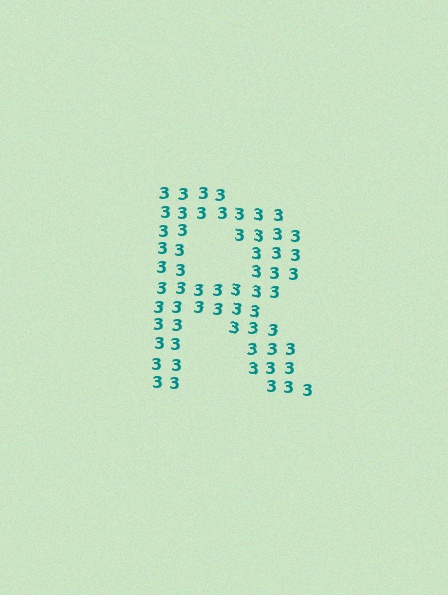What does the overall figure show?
The overall figure shows the letter R.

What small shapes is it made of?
It is made of small digit 3's.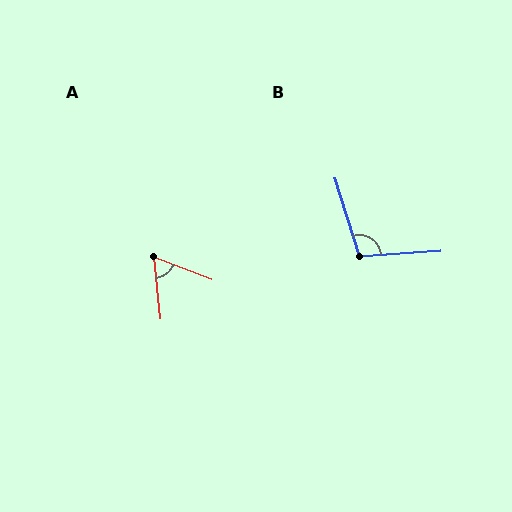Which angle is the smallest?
A, at approximately 64 degrees.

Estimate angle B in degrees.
Approximately 104 degrees.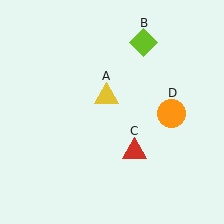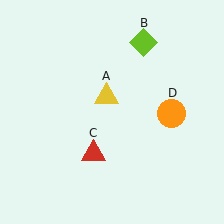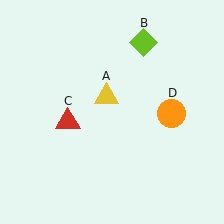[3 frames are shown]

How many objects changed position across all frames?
1 object changed position: red triangle (object C).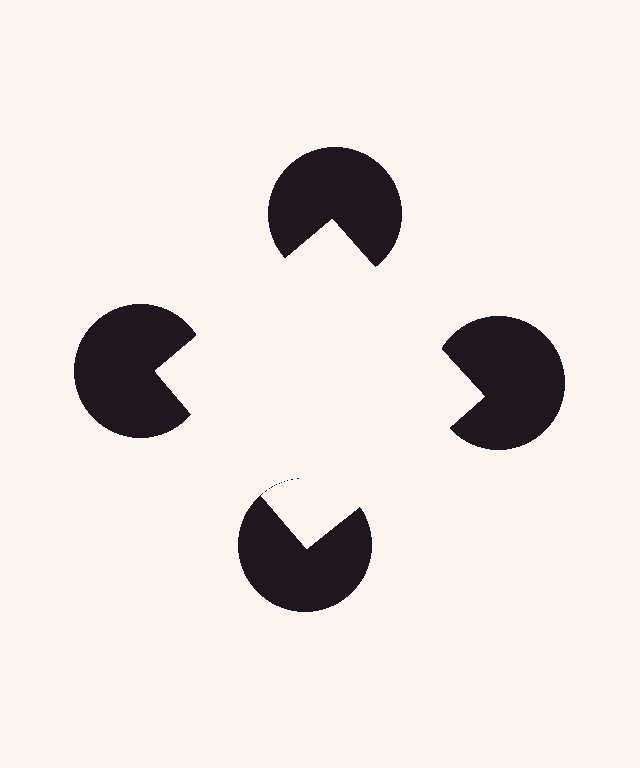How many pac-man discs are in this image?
There are 4 — one at each vertex of the illusory square.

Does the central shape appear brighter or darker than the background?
It typically appears slightly brighter than the background, even though no actual brightness change is drawn.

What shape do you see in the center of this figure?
An illusory square — its edges are inferred from the aligned wedge cuts in the pac-man discs, not physically drawn.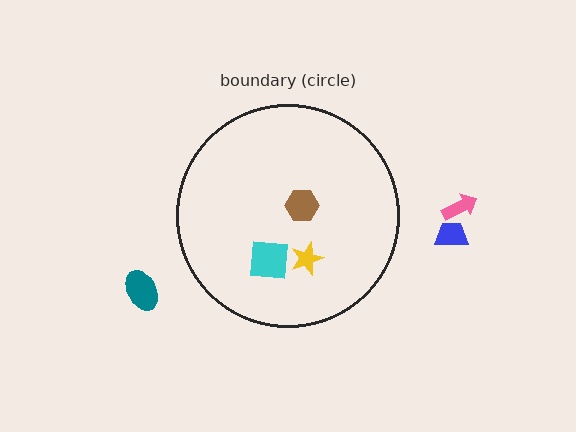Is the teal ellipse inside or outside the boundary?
Outside.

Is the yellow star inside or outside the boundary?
Inside.